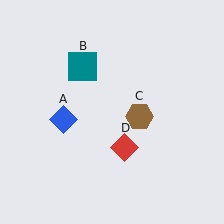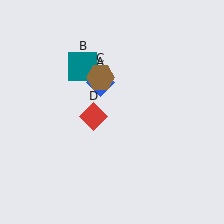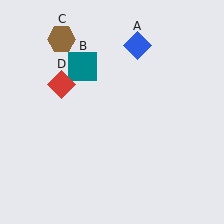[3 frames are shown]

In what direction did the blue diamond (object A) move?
The blue diamond (object A) moved up and to the right.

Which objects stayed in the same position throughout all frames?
Teal square (object B) remained stationary.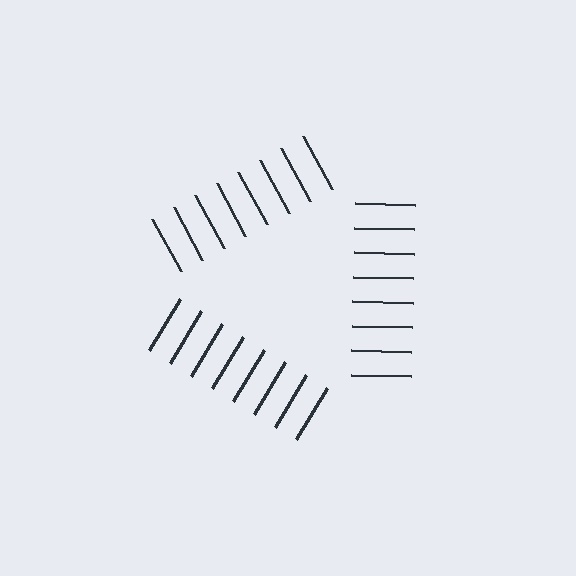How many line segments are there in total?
24 — 8 along each of the 3 edges.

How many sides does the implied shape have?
3 sides — the line-ends trace a triangle.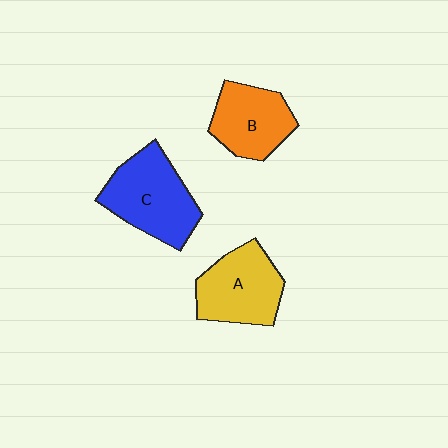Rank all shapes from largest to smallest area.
From largest to smallest: C (blue), A (yellow), B (orange).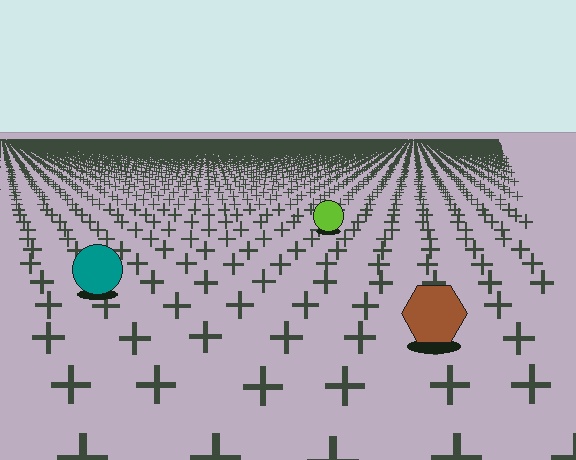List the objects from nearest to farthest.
From nearest to farthest: the brown hexagon, the teal circle, the lime circle.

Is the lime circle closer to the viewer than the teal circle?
No. The teal circle is closer — you can tell from the texture gradient: the ground texture is coarser near it.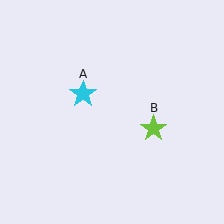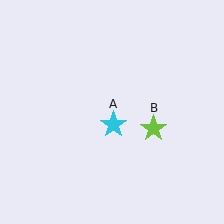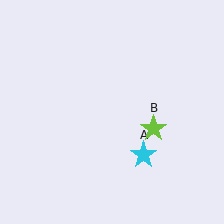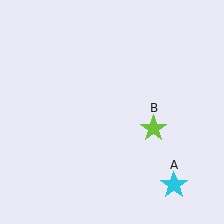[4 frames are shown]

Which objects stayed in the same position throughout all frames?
Lime star (object B) remained stationary.